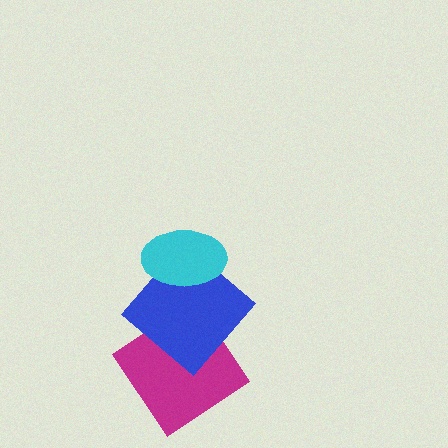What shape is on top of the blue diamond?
The cyan ellipse is on top of the blue diamond.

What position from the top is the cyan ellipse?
The cyan ellipse is 1st from the top.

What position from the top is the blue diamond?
The blue diamond is 2nd from the top.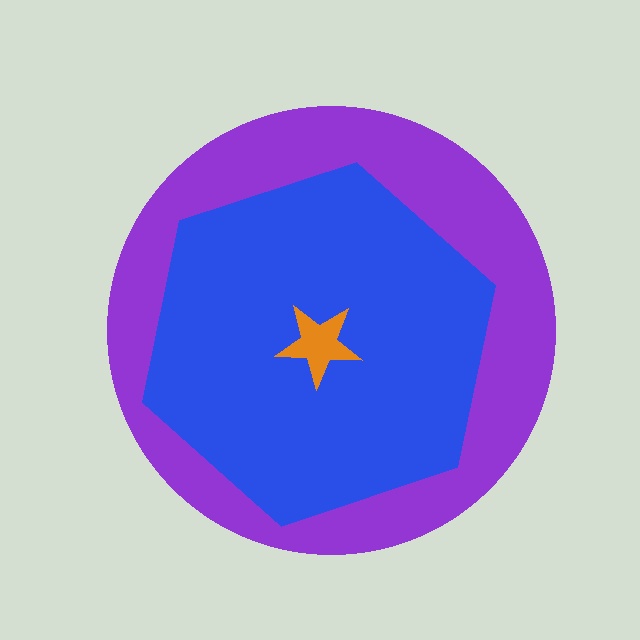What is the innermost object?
The orange star.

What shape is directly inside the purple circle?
The blue hexagon.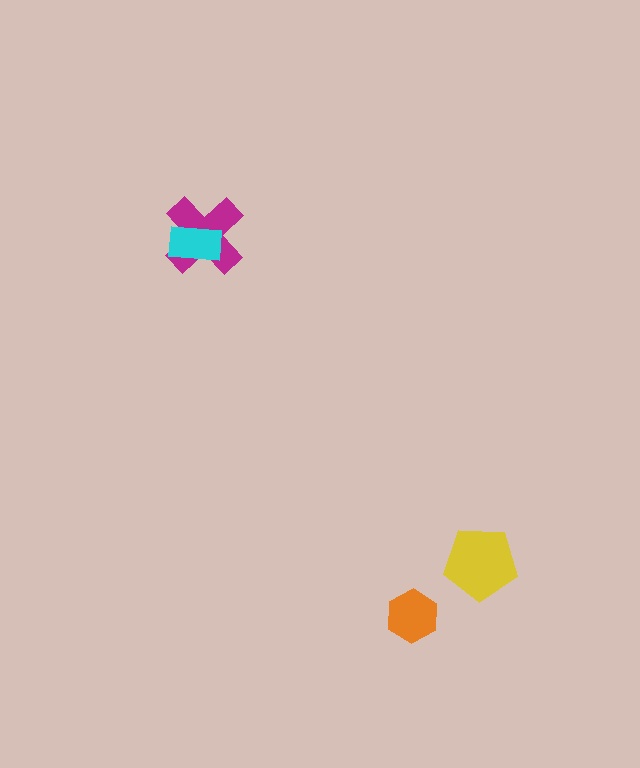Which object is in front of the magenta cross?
The cyan rectangle is in front of the magenta cross.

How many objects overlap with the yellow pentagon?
0 objects overlap with the yellow pentagon.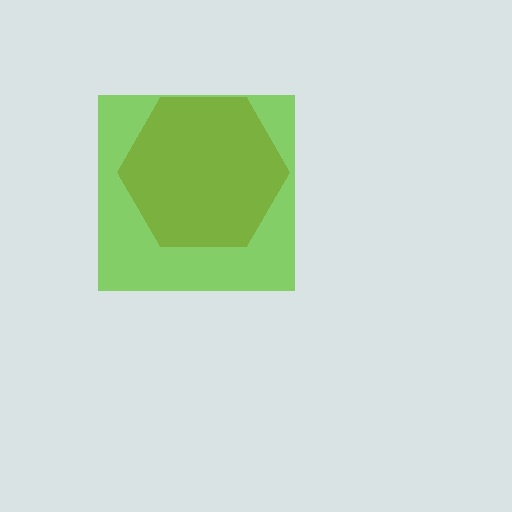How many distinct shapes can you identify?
There are 2 distinct shapes: a brown hexagon, a lime square.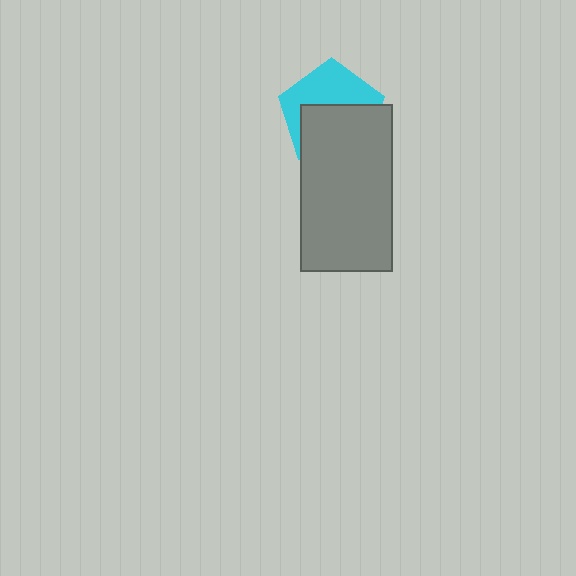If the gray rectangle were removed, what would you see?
You would see the complete cyan pentagon.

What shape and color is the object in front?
The object in front is a gray rectangle.